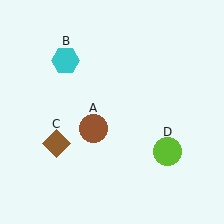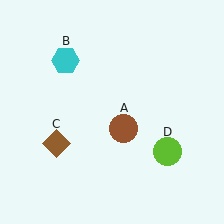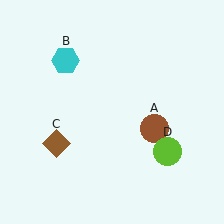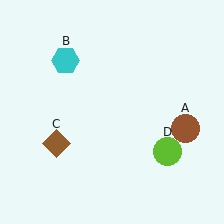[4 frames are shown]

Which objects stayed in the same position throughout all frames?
Cyan hexagon (object B) and brown diamond (object C) and lime circle (object D) remained stationary.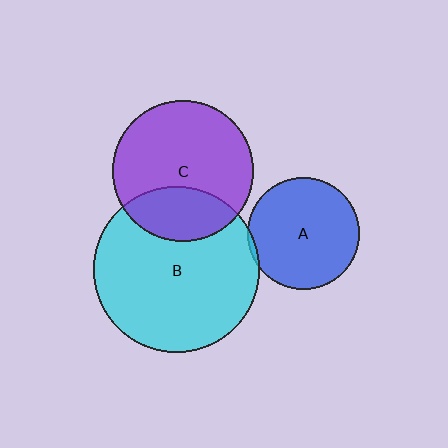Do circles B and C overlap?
Yes.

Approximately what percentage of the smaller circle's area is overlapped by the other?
Approximately 30%.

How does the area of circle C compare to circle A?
Approximately 1.6 times.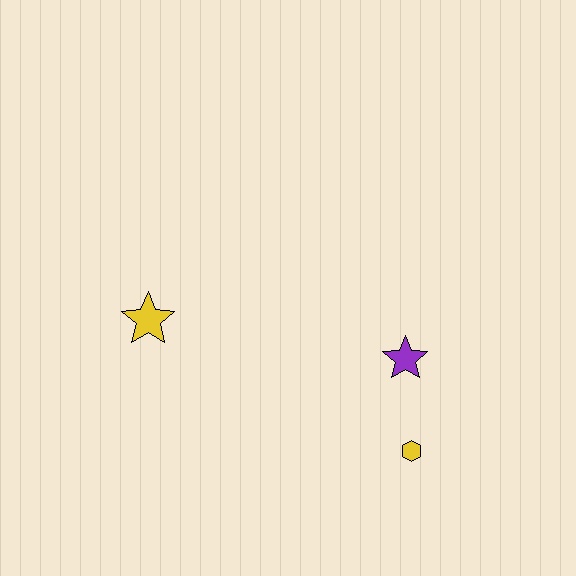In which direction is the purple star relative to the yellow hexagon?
The purple star is above the yellow hexagon.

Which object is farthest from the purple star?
The yellow star is farthest from the purple star.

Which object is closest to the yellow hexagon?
The purple star is closest to the yellow hexagon.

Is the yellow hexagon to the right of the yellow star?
Yes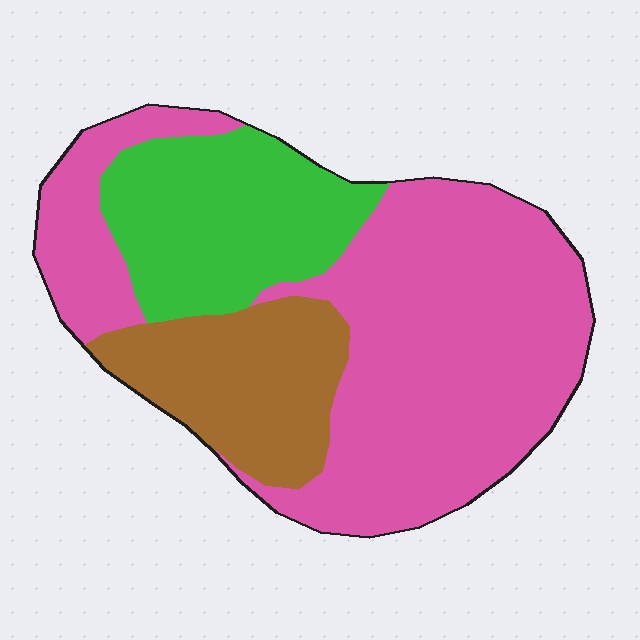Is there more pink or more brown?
Pink.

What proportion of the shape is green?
Green takes up less than a quarter of the shape.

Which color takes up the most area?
Pink, at roughly 60%.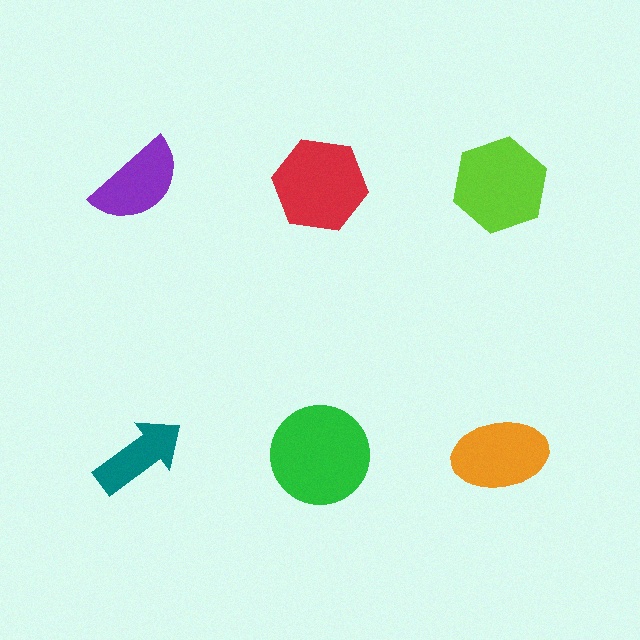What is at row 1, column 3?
A lime hexagon.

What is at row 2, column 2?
A green circle.